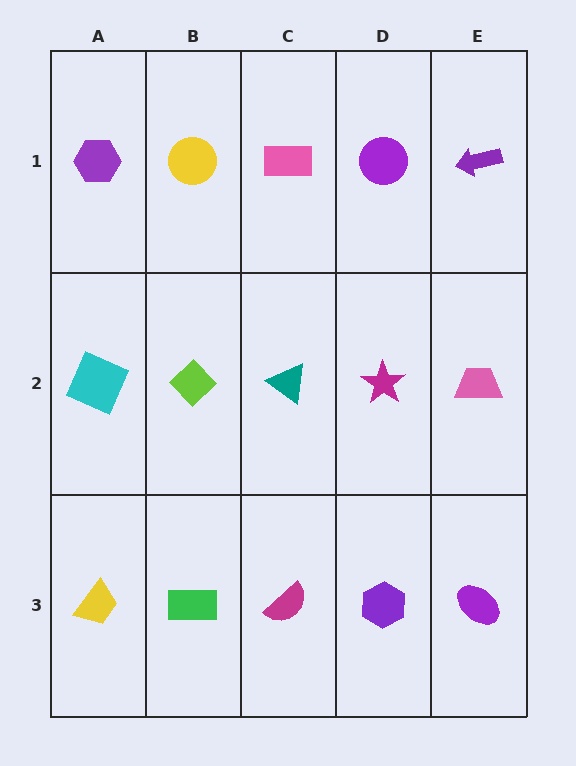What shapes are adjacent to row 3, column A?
A cyan square (row 2, column A), a green rectangle (row 3, column B).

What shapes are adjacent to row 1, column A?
A cyan square (row 2, column A), a yellow circle (row 1, column B).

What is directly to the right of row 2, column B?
A teal triangle.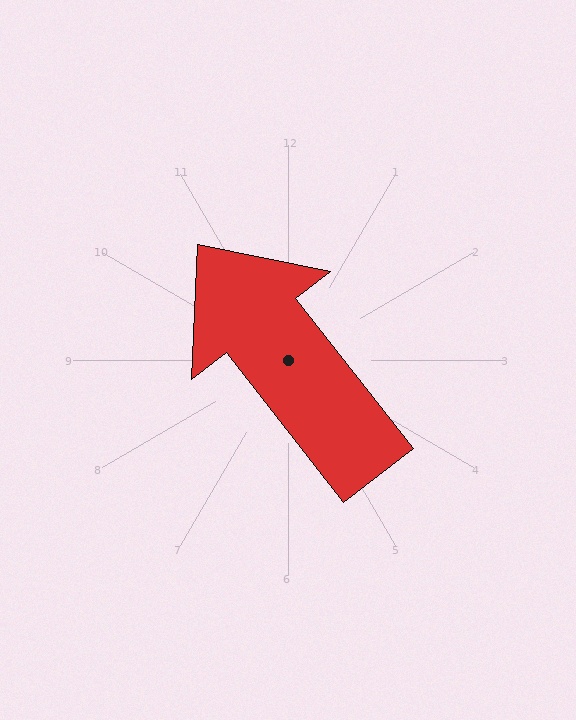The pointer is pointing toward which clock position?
Roughly 11 o'clock.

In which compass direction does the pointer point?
Northwest.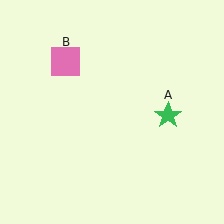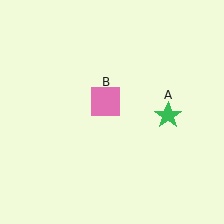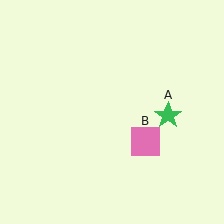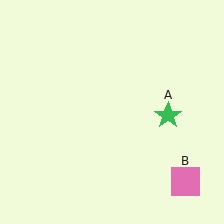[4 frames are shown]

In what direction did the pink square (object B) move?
The pink square (object B) moved down and to the right.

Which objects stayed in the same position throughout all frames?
Green star (object A) remained stationary.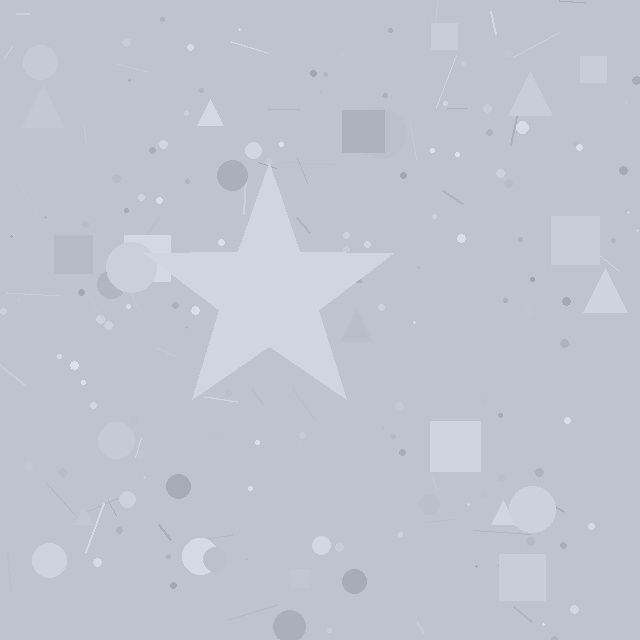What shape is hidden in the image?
A star is hidden in the image.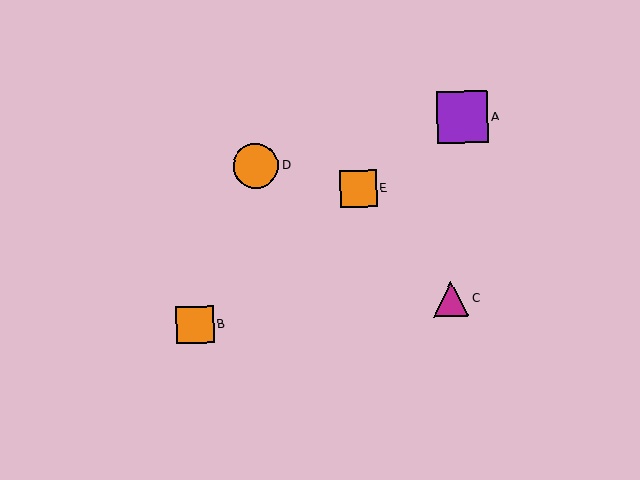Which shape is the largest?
The purple square (labeled A) is the largest.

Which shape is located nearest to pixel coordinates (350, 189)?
The orange square (labeled E) at (358, 189) is nearest to that location.